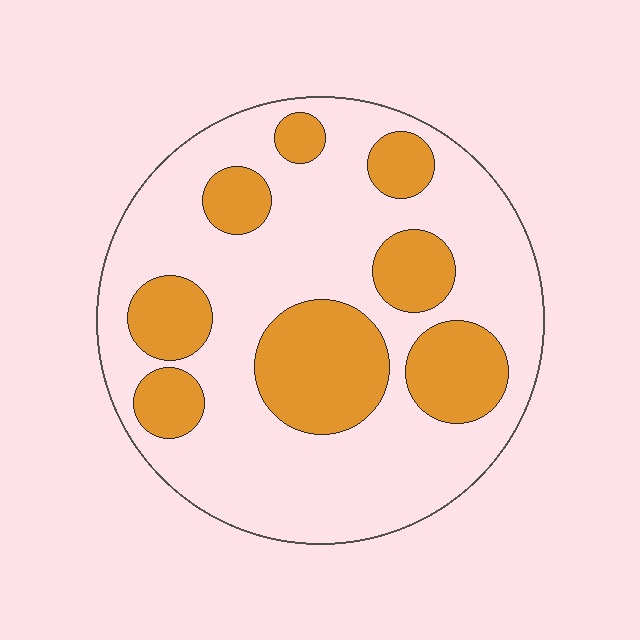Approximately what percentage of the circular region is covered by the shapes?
Approximately 30%.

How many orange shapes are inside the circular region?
8.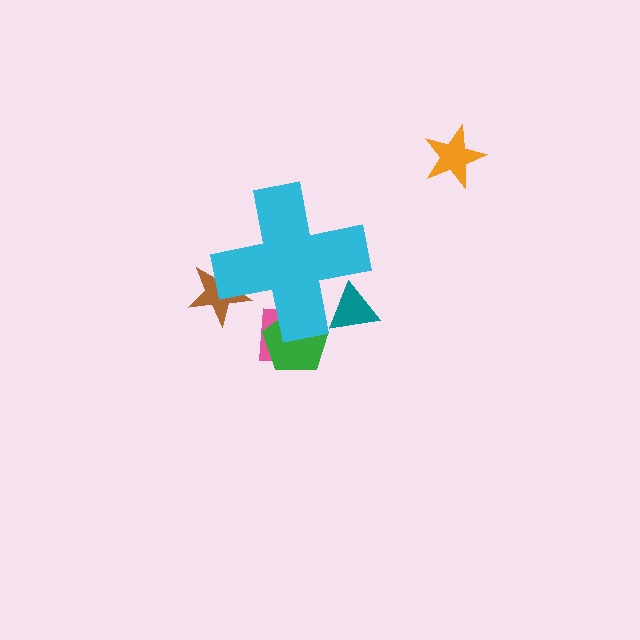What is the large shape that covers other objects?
A cyan cross.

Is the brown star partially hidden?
Yes, the brown star is partially hidden behind the cyan cross.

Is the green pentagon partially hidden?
Yes, the green pentagon is partially hidden behind the cyan cross.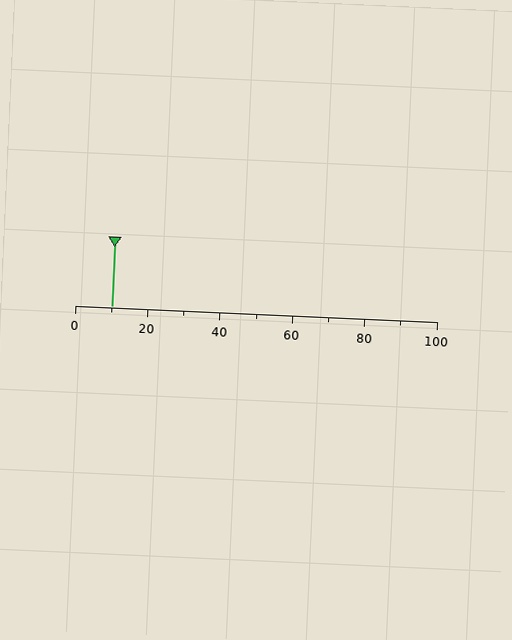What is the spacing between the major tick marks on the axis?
The major ticks are spaced 20 apart.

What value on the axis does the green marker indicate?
The marker indicates approximately 10.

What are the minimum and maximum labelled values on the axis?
The axis runs from 0 to 100.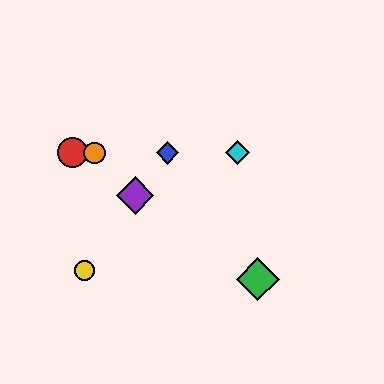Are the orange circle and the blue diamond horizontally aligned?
Yes, both are at y≈153.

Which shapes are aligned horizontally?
The red circle, the blue diamond, the orange circle, the cyan diamond are aligned horizontally.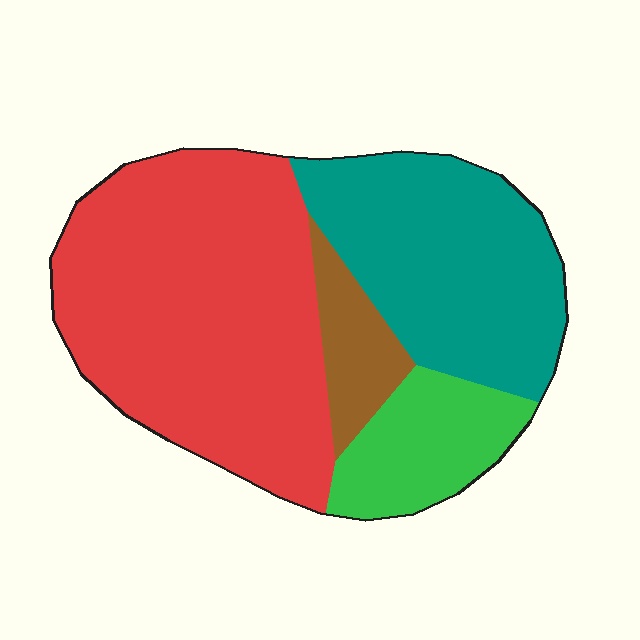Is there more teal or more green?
Teal.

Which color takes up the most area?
Red, at roughly 50%.